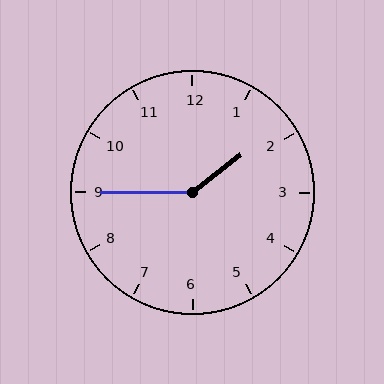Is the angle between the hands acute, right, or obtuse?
It is obtuse.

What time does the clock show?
1:45.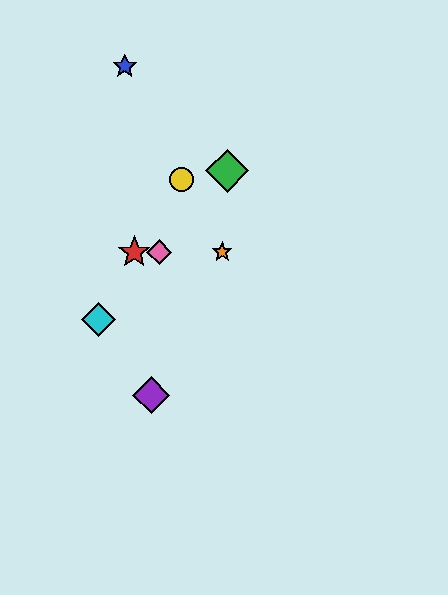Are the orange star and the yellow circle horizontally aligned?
No, the orange star is at y≈252 and the yellow circle is at y≈179.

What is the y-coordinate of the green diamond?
The green diamond is at y≈171.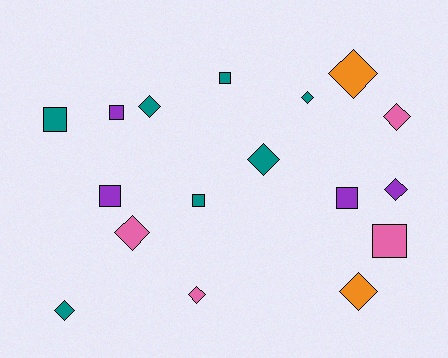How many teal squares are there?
There are 3 teal squares.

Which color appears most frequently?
Teal, with 7 objects.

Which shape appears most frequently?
Diamond, with 10 objects.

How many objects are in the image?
There are 17 objects.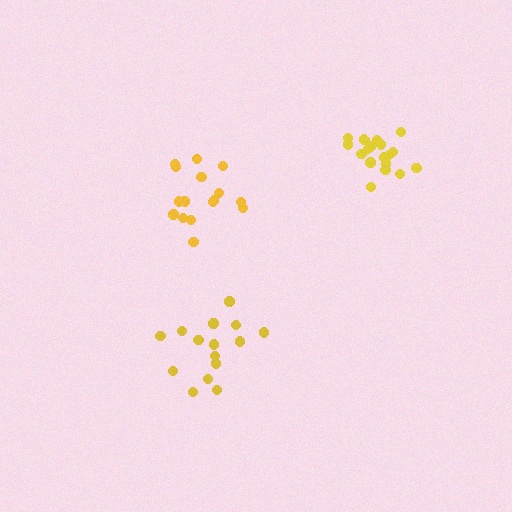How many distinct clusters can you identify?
There are 3 distinct clusters.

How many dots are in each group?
Group 1: 15 dots, Group 2: 16 dots, Group 3: 20 dots (51 total).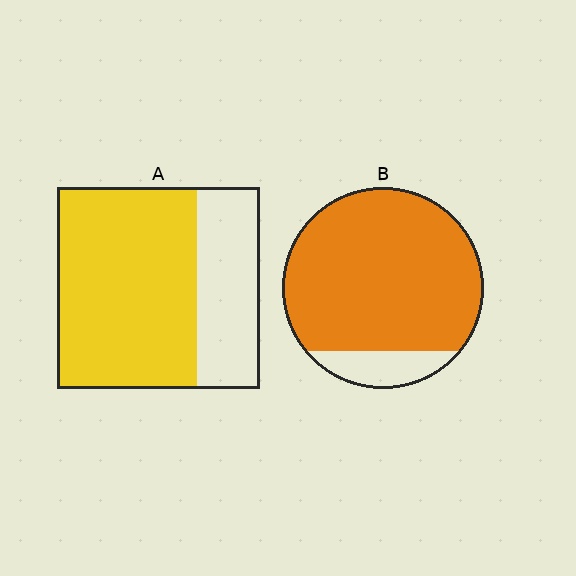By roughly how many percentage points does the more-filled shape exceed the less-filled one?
By roughly 20 percentage points (B over A).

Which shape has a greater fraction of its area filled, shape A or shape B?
Shape B.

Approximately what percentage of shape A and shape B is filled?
A is approximately 70% and B is approximately 85%.